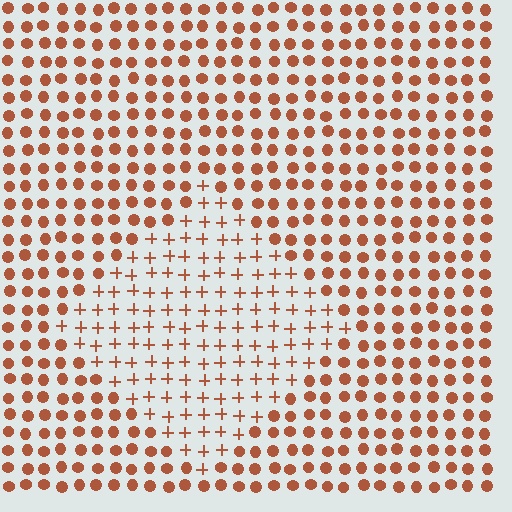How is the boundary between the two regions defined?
The boundary is defined by a change in element shape: plus signs inside vs. circles outside. All elements share the same color and spacing.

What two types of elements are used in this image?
The image uses plus signs inside the diamond region and circles outside it.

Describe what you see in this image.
The image is filled with small brown elements arranged in a uniform grid. A diamond-shaped region contains plus signs, while the surrounding area contains circles. The boundary is defined purely by the change in element shape.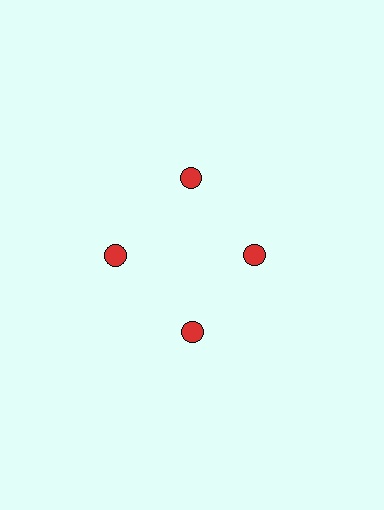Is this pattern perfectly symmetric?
No. The 4 red circles are arranged in a ring, but one element near the 3 o'clock position is pulled inward toward the center, breaking the 4-fold rotational symmetry.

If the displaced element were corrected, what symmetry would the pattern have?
It would have 4-fold rotational symmetry — the pattern would map onto itself every 90 degrees.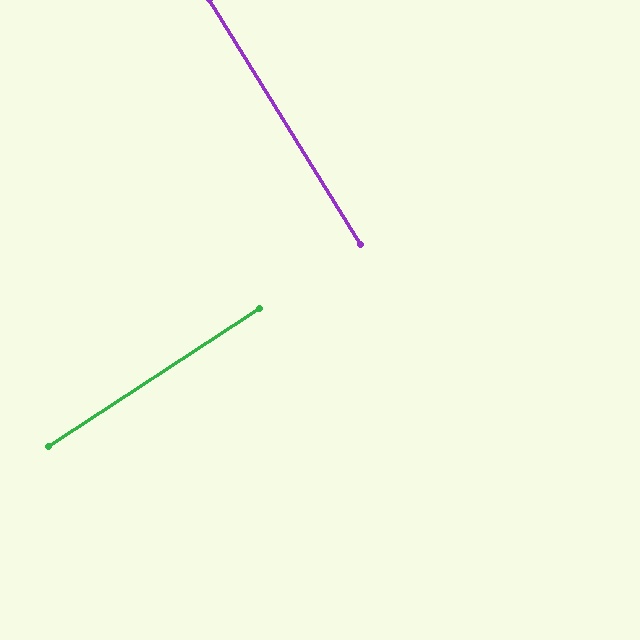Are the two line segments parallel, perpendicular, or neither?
Perpendicular — they meet at approximately 88°.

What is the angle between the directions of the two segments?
Approximately 88 degrees.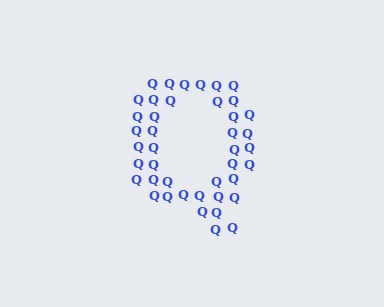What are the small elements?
The small elements are letter Q's.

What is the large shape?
The large shape is the letter Q.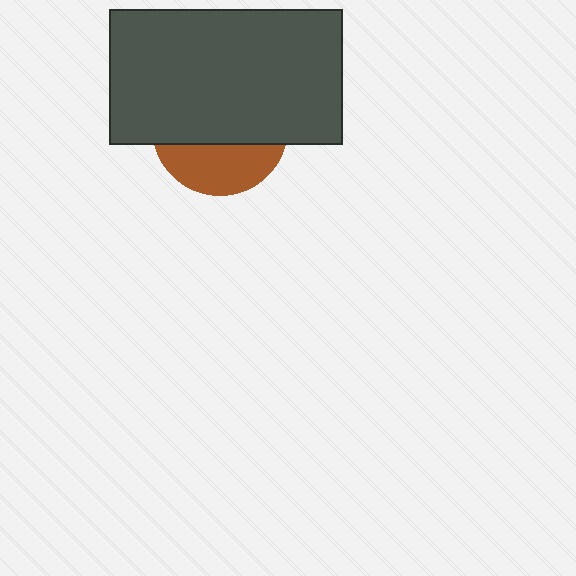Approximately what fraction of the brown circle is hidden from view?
Roughly 66% of the brown circle is hidden behind the dark gray rectangle.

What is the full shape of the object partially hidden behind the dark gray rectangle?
The partially hidden object is a brown circle.